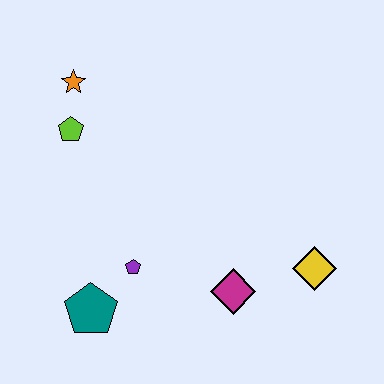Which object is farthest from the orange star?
The yellow diamond is farthest from the orange star.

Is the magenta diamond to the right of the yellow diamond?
No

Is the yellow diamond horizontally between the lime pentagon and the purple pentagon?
No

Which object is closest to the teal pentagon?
The purple pentagon is closest to the teal pentagon.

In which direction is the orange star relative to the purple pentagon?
The orange star is above the purple pentagon.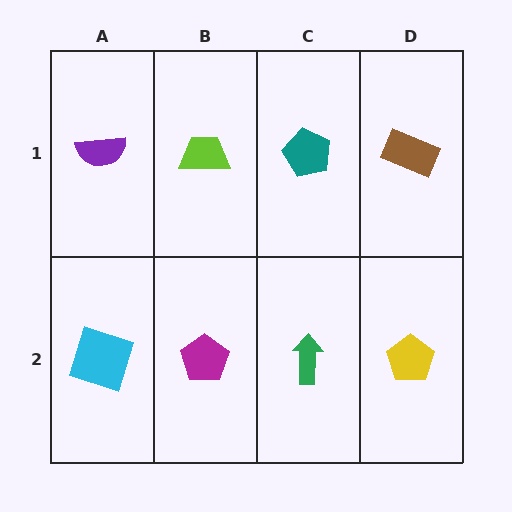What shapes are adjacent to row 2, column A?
A purple semicircle (row 1, column A), a magenta pentagon (row 2, column B).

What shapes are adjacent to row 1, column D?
A yellow pentagon (row 2, column D), a teal pentagon (row 1, column C).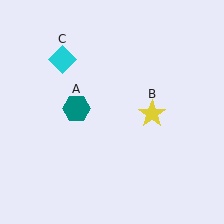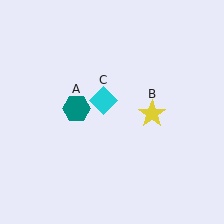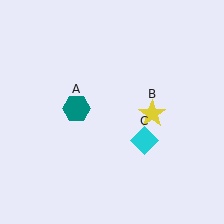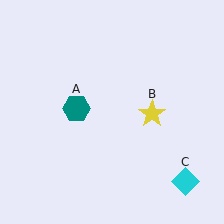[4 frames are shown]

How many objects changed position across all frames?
1 object changed position: cyan diamond (object C).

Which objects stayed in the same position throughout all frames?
Teal hexagon (object A) and yellow star (object B) remained stationary.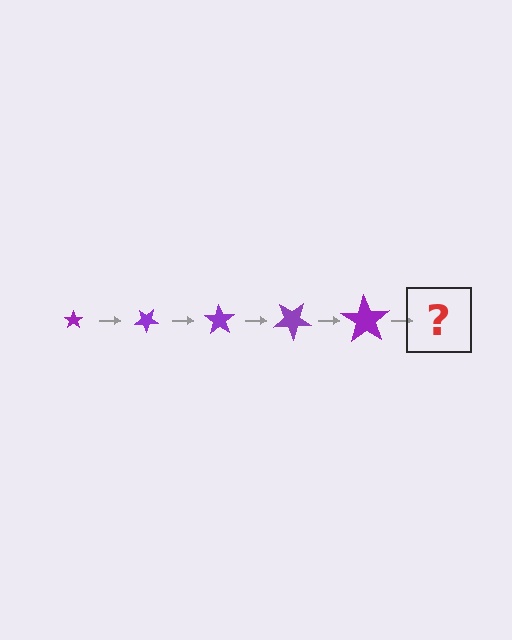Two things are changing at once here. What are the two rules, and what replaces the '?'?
The two rules are that the star grows larger each step and it rotates 35 degrees each step. The '?' should be a star, larger than the previous one and rotated 175 degrees from the start.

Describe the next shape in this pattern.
It should be a star, larger than the previous one and rotated 175 degrees from the start.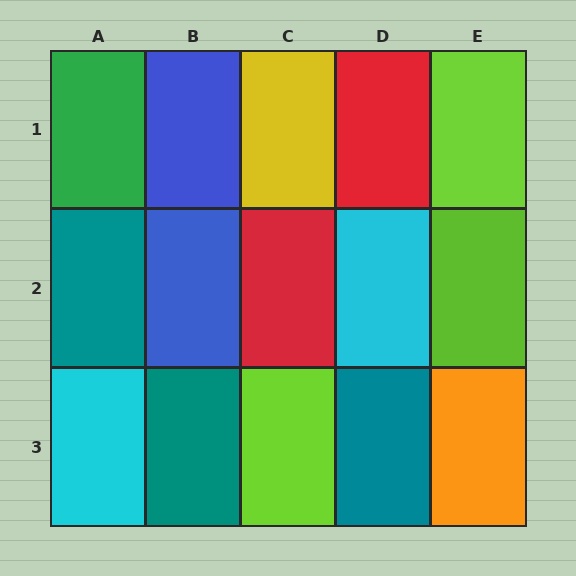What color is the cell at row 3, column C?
Lime.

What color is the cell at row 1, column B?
Blue.